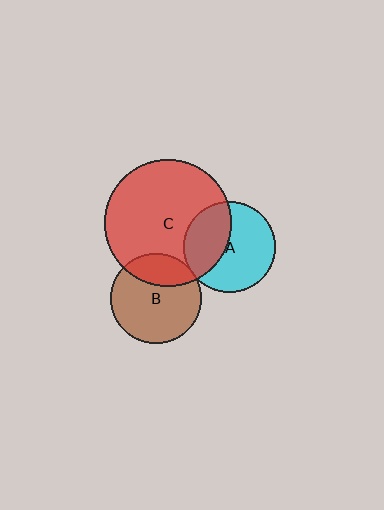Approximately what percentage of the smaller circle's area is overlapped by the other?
Approximately 5%.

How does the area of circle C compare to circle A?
Approximately 1.9 times.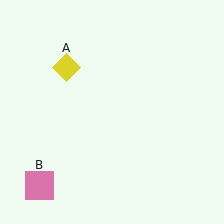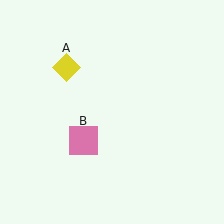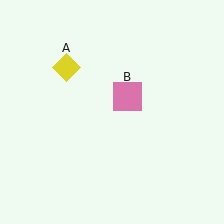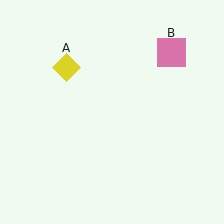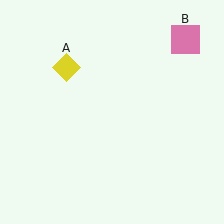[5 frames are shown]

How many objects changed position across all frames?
1 object changed position: pink square (object B).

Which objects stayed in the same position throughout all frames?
Yellow diamond (object A) remained stationary.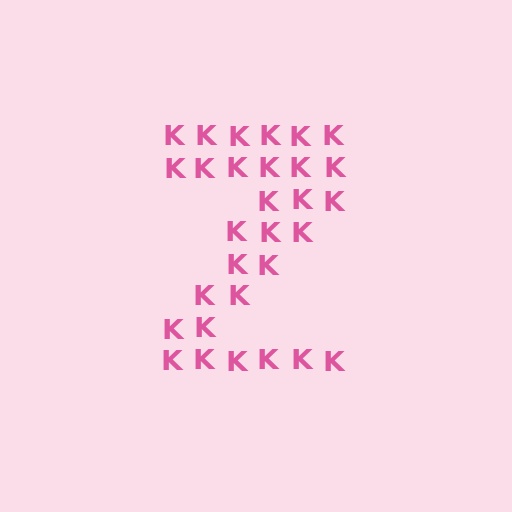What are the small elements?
The small elements are letter K's.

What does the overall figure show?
The overall figure shows the letter Z.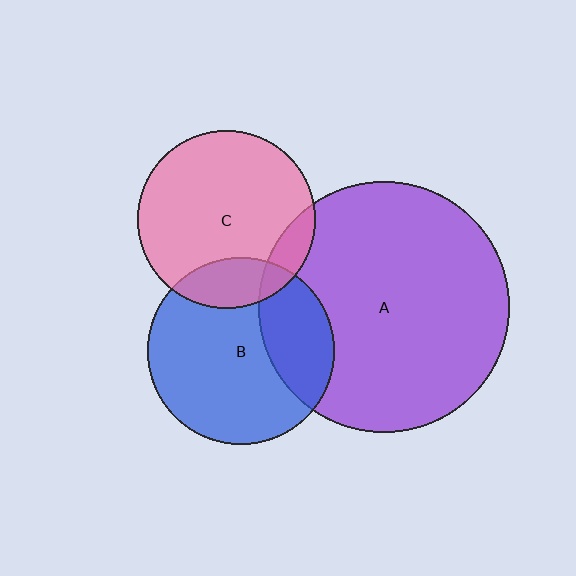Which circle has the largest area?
Circle A (purple).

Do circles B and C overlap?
Yes.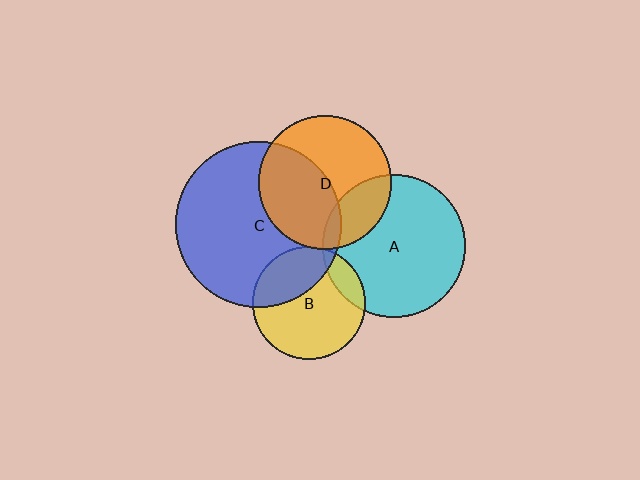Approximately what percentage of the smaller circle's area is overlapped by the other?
Approximately 5%.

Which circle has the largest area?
Circle C (blue).